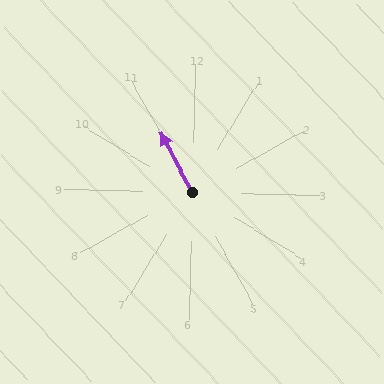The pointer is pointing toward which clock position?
Roughly 11 o'clock.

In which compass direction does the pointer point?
Northwest.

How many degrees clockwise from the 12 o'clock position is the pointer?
Approximately 331 degrees.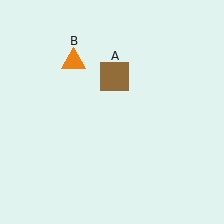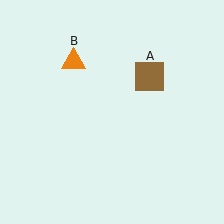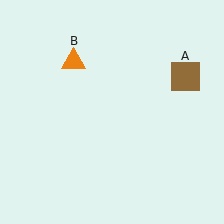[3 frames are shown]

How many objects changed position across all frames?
1 object changed position: brown square (object A).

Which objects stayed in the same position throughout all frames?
Orange triangle (object B) remained stationary.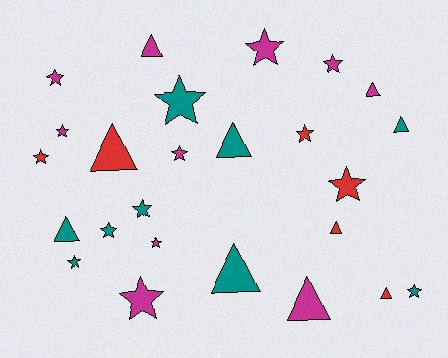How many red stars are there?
There are 3 red stars.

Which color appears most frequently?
Magenta, with 10 objects.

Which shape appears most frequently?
Star, with 15 objects.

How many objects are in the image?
There are 25 objects.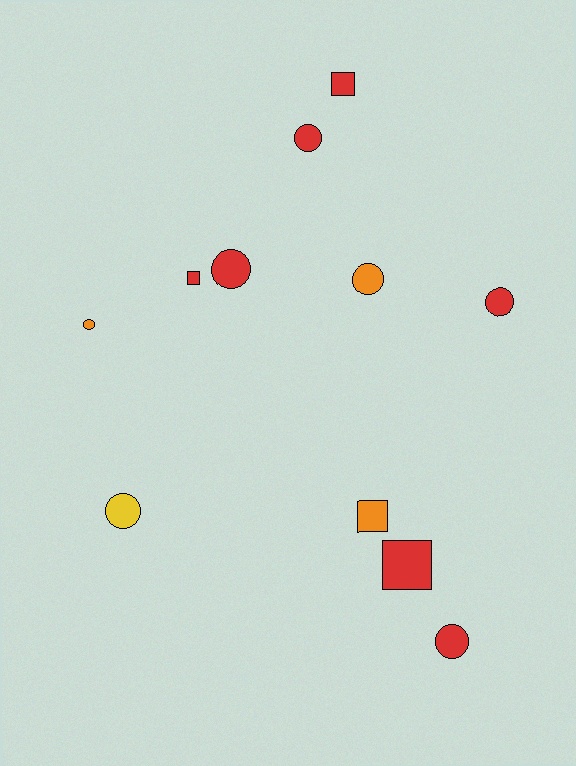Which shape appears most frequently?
Circle, with 7 objects.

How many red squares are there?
There are 3 red squares.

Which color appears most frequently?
Red, with 7 objects.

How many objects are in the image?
There are 11 objects.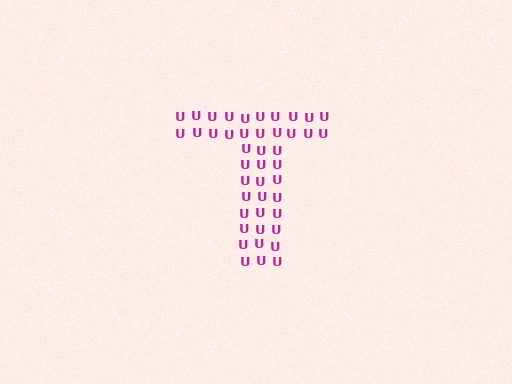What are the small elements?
The small elements are letter U's.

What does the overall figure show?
The overall figure shows the letter T.